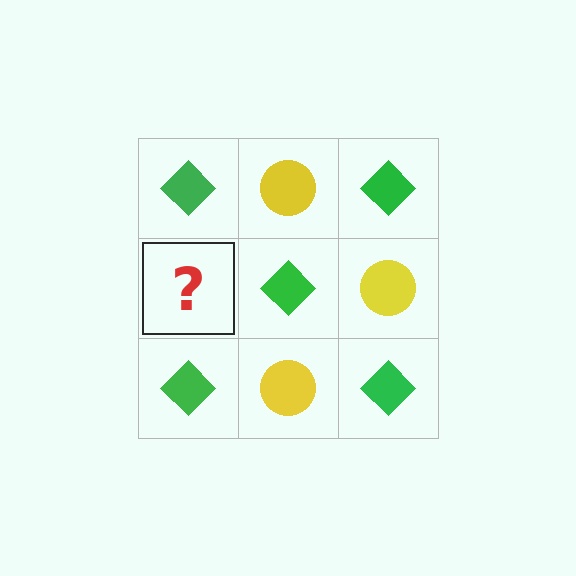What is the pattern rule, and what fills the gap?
The rule is that it alternates green diamond and yellow circle in a checkerboard pattern. The gap should be filled with a yellow circle.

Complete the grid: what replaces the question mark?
The question mark should be replaced with a yellow circle.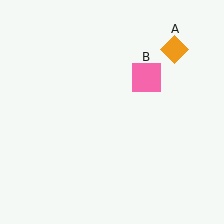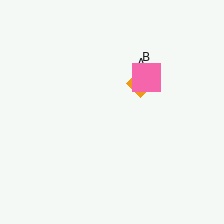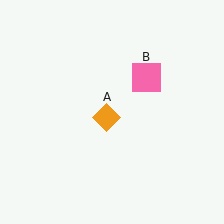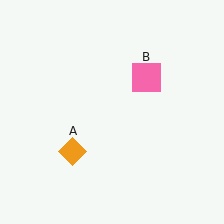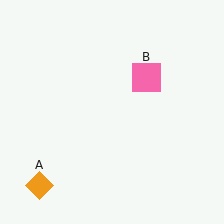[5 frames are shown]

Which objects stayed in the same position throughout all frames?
Pink square (object B) remained stationary.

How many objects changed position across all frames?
1 object changed position: orange diamond (object A).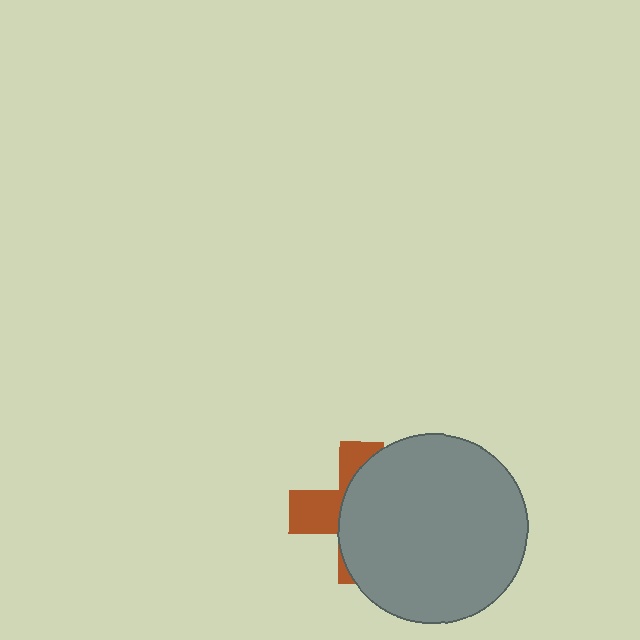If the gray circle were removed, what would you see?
You would see the complete brown cross.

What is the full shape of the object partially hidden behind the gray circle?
The partially hidden object is a brown cross.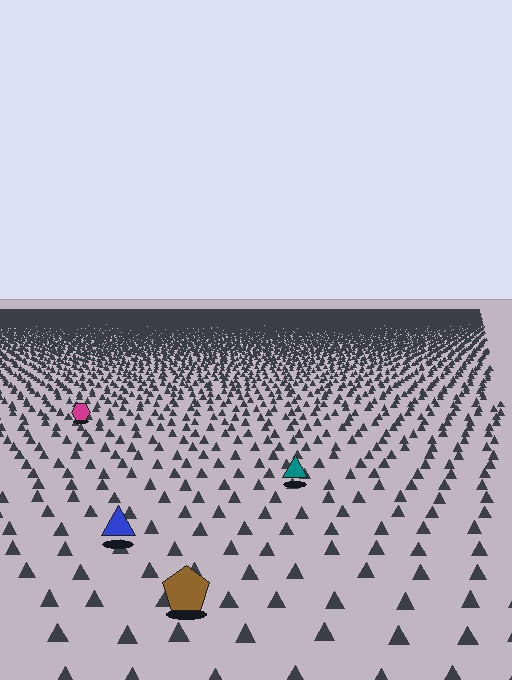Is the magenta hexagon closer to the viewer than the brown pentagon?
No. The brown pentagon is closer — you can tell from the texture gradient: the ground texture is coarser near it.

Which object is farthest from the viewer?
The magenta hexagon is farthest from the viewer. It appears smaller and the ground texture around it is denser.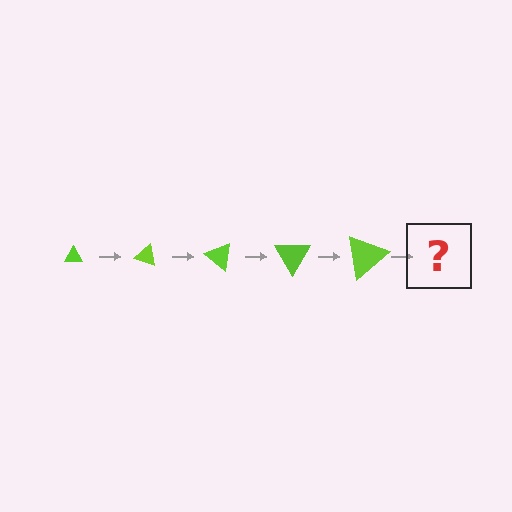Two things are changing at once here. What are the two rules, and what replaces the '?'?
The two rules are that the triangle grows larger each step and it rotates 20 degrees each step. The '?' should be a triangle, larger than the previous one and rotated 100 degrees from the start.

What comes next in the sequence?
The next element should be a triangle, larger than the previous one and rotated 100 degrees from the start.